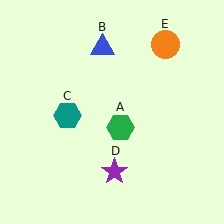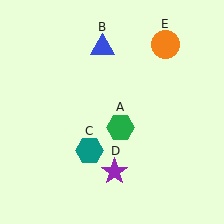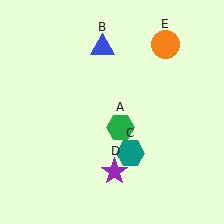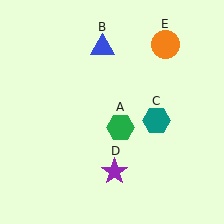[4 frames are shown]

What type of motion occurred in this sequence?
The teal hexagon (object C) rotated counterclockwise around the center of the scene.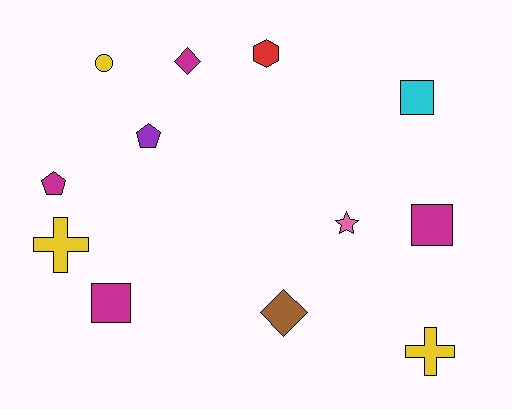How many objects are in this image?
There are 12 objects.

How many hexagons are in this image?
There is 1 hexagon.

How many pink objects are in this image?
There is 1 pink object.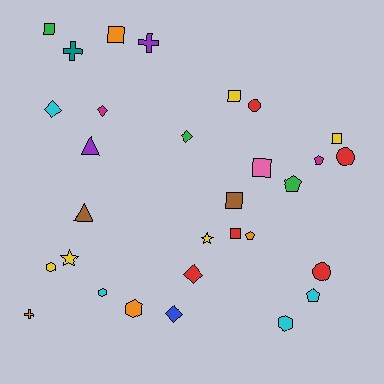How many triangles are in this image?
There are 2 triangles.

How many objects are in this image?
There are 30 objects.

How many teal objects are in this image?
There is 1 teal object.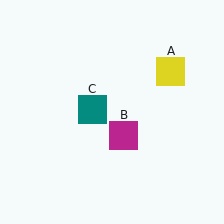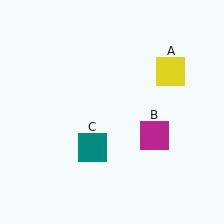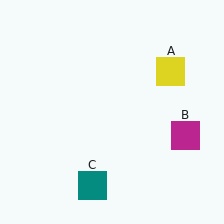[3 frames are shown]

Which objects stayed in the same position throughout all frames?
Yellow square (object A) remained stationary.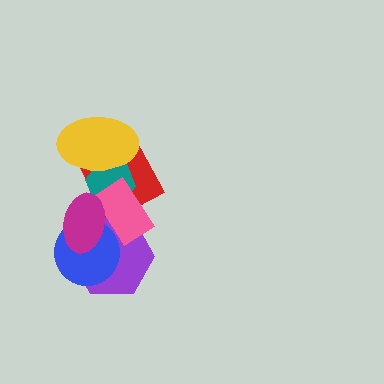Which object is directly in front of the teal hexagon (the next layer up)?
The pink rectangle is directly in front of the teal hexagon.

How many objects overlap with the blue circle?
3 objects overlap with the blue circle.